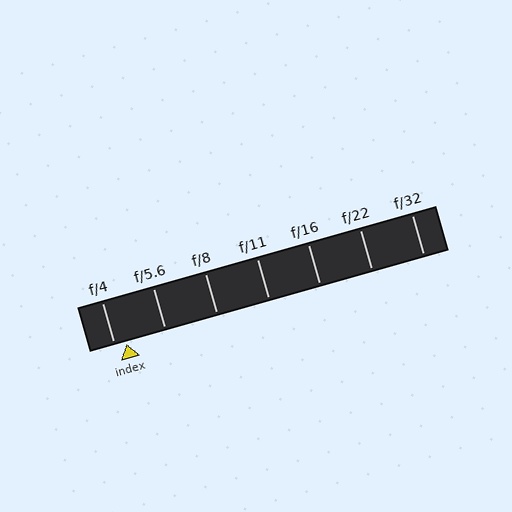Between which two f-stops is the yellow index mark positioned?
The index mark is between f/4 and f/5.6.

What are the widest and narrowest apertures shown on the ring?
The widest aperture shown is f/4 and the narrowest is f/32.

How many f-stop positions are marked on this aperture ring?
There are 7 f-stop positions marked.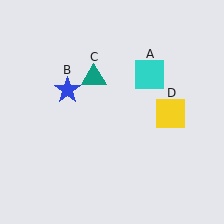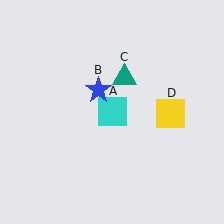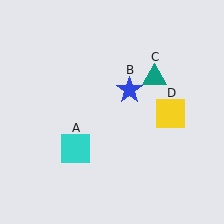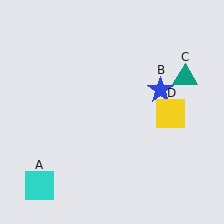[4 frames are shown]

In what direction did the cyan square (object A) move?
The cyan square (object A) moved down and to the left.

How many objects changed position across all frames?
3 objects changed position: cyan square (object A), blue star (object B), teal triangle (object C).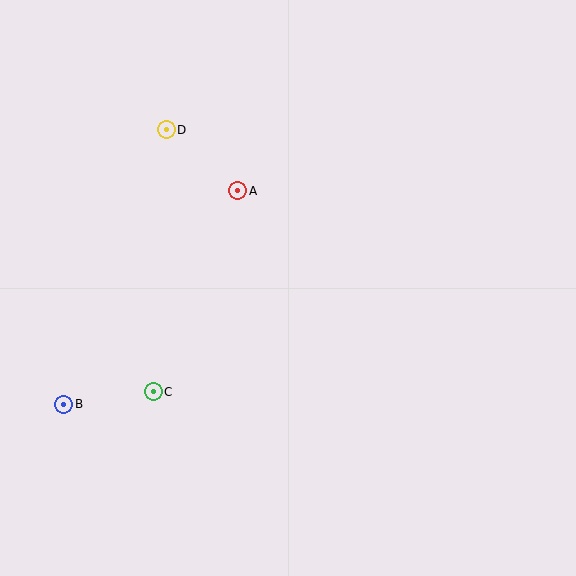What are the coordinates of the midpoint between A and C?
The midpoint between A and C is at (196, 291).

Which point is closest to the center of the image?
Point A at (238, 191) is closest to the center.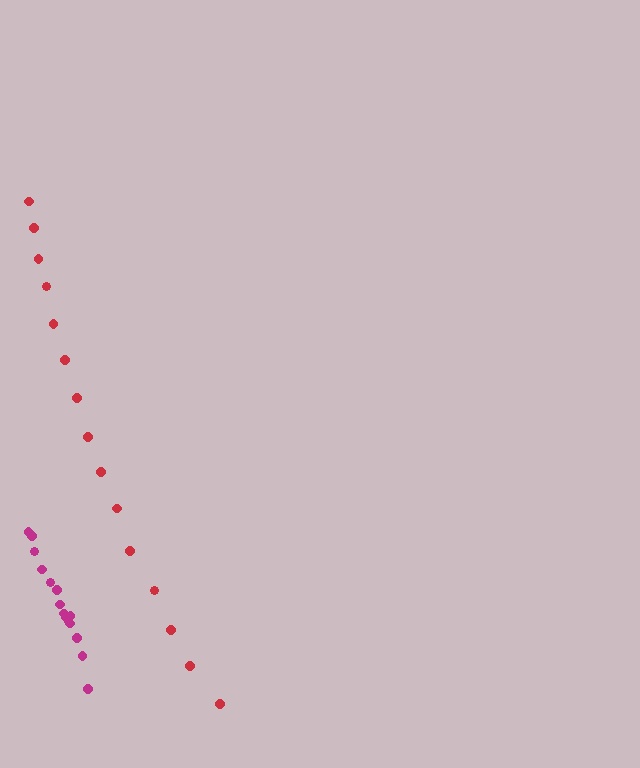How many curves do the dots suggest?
There are 2 distinct paths.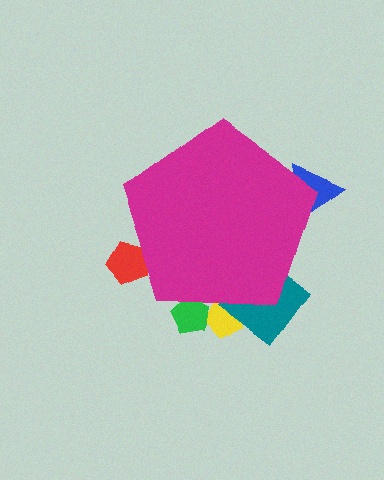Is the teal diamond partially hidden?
Yes, the teal diamond is partially hidden behind the magenta pentagon.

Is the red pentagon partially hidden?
Yes, the red pentagon is partially hidden behind the magenta pentagon.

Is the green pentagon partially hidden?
Yes, the green pentagon is partially hidden behind the magenta pentagon.